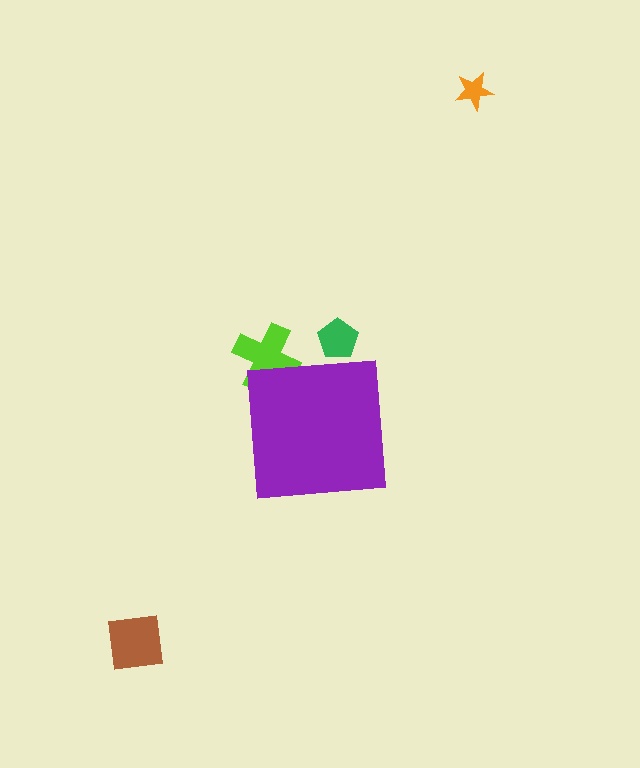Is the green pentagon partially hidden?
Yes, the green pentagon is partially hidden behind the purple square.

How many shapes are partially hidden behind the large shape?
2 shapes are partially hidden.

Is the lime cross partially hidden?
Yes, the lime cross is partially hidden behind the purple square.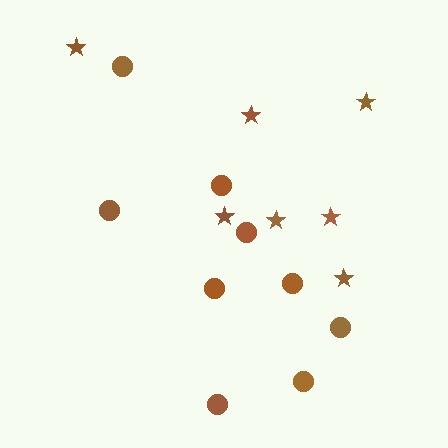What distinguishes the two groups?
There are 2 groups: one group of stars (7) and one group of circles (9).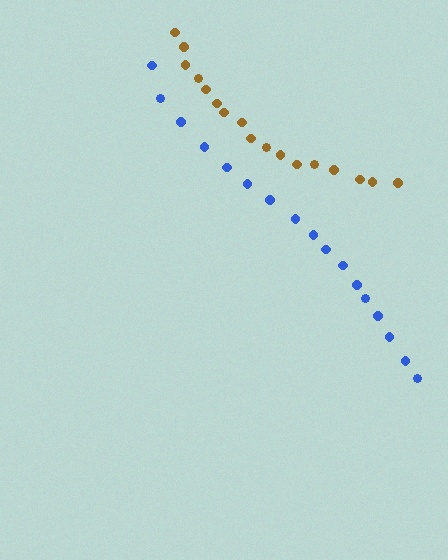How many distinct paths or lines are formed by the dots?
There are 2 distinct paths.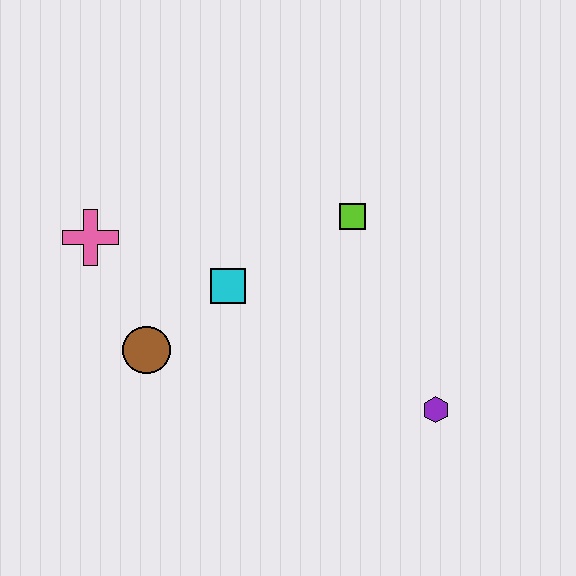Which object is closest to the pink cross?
The brown circle is closest to the pink cross.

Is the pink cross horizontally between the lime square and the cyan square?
No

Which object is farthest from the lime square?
The pink cross is farthest from the lime square.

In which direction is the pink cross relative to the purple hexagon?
The pink cross is to the left of the purple hexagon.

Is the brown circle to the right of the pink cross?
Yes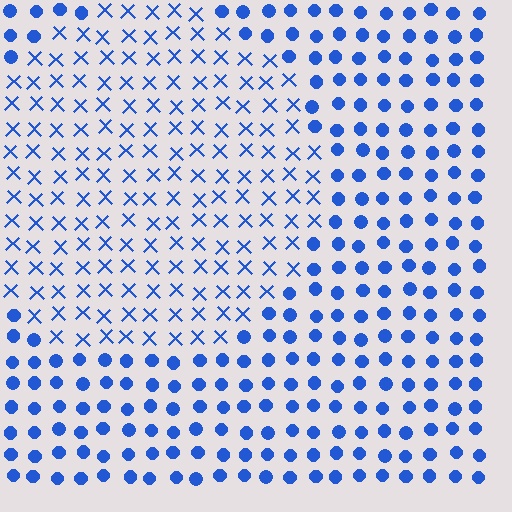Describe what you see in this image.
The image is filled with small blue elements arranged in a uniform grid. A circle-shaped region contains X marks, while the surrounding area contains circles. The boundary is defined purely by the change in element shape.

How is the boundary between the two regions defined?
The boundary is defined by a change in element shape: X marks inside vs. circles outside. All elements share the same color and spacing.